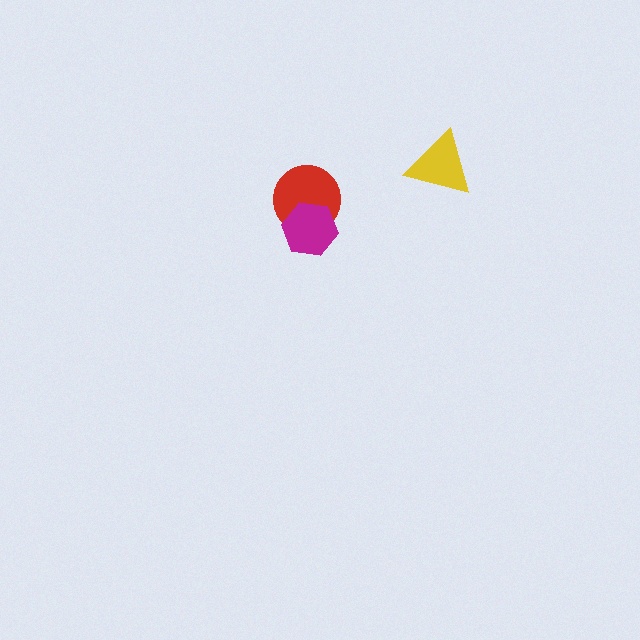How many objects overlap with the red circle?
1 object overlaps with the red circle.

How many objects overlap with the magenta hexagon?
1 object overlaps with the magenta hexagon.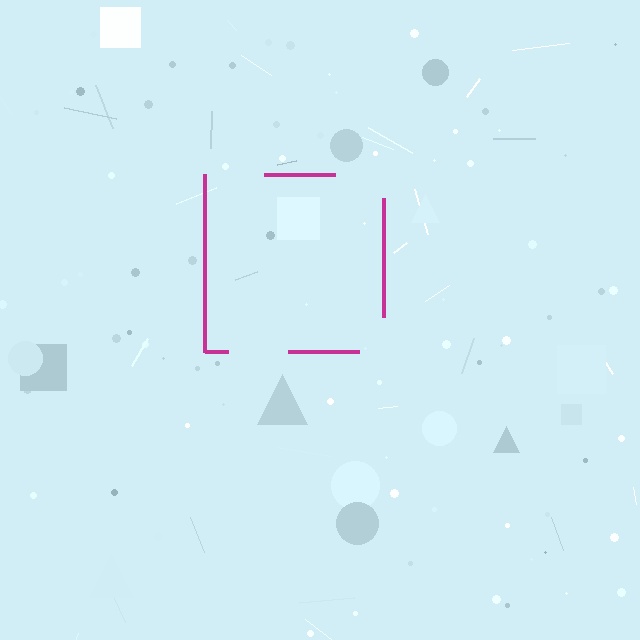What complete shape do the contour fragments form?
The contour fragments form a square.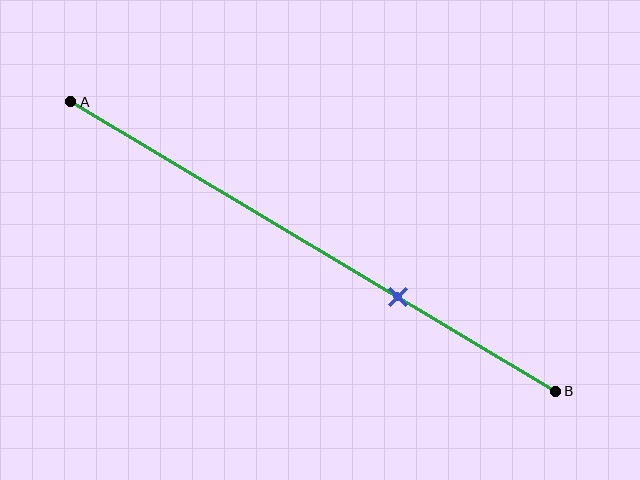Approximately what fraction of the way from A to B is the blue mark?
The blue mark is approximately 65% of the way from A to B.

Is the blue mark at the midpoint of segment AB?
No, the mark is at about 65% from A, not at the 50% midpoint.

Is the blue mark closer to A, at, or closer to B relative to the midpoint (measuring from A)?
The blue mark is closer to point B than the midpoint of segment AB.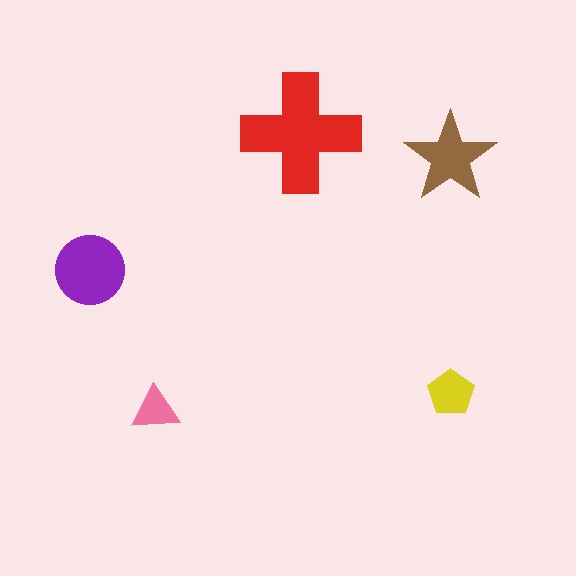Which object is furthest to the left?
The purple circle is leftmost.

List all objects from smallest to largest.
The pink triangle, the yellow pentagon, the brown star, the purple circle, the red cross.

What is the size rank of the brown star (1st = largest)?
3rd.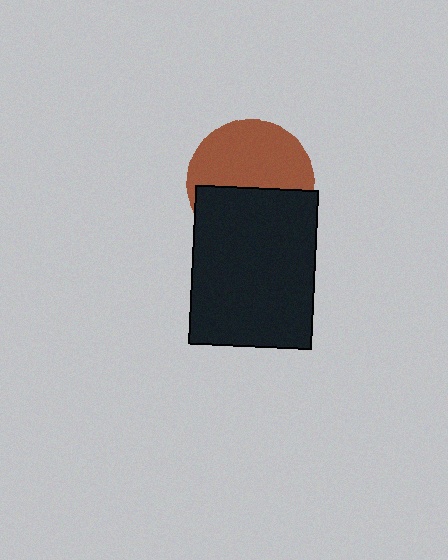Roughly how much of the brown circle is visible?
About half of it is visible (roughly 55%).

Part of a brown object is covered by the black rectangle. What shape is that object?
It is a circle.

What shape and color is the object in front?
The object in front is a black rectangle.